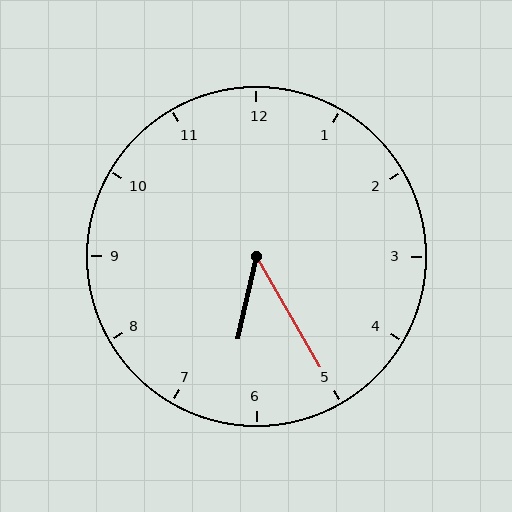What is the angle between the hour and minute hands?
Approximately 42 degrees.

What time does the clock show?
6:25.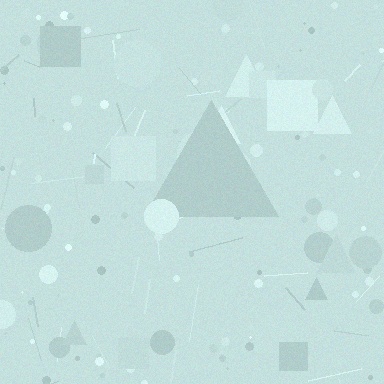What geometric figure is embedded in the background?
A triangle is embedded in the background.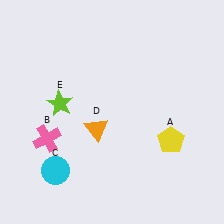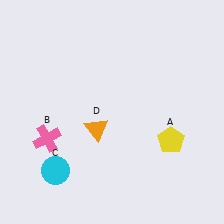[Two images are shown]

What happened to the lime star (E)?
The lime star (E) was removed in Image 2. It was in the top-left area of Image 1.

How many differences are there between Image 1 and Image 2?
There is 1 difference between the two images.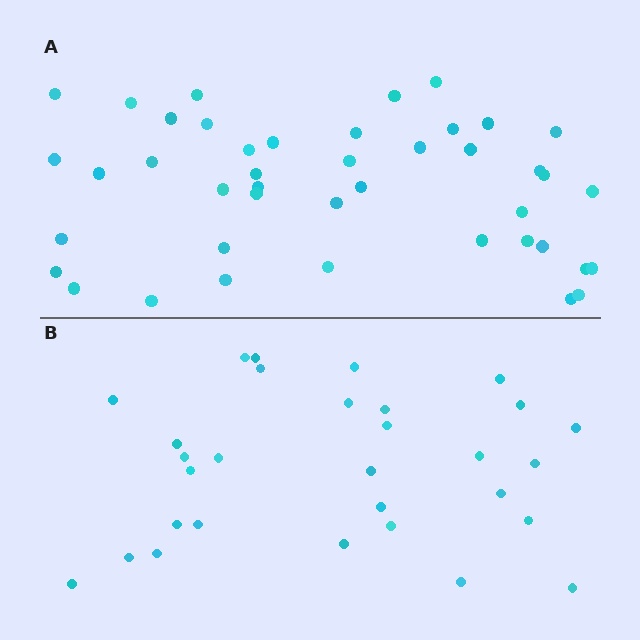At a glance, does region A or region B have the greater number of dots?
Region A (the top region) has more dots.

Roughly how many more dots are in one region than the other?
Region A has approximately 15 more dots than region B.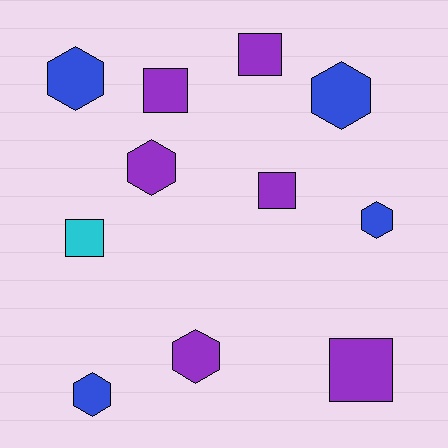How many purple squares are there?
There are 4 purple squares.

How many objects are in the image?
There are 11 objects.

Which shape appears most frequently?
Hexagon, with 6 objects.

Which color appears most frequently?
Purple, with 6 objects.